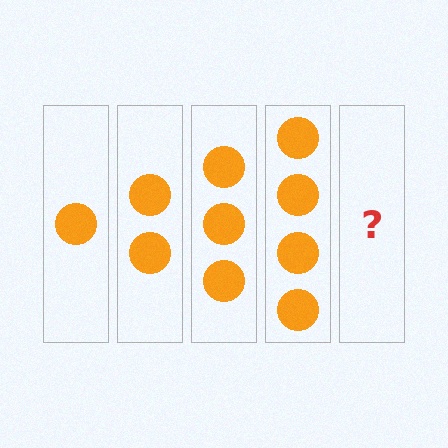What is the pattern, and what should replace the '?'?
The pattern is that each step adds one more circle. The '?' should be 5 circles.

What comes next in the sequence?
The next element should be 5 circles.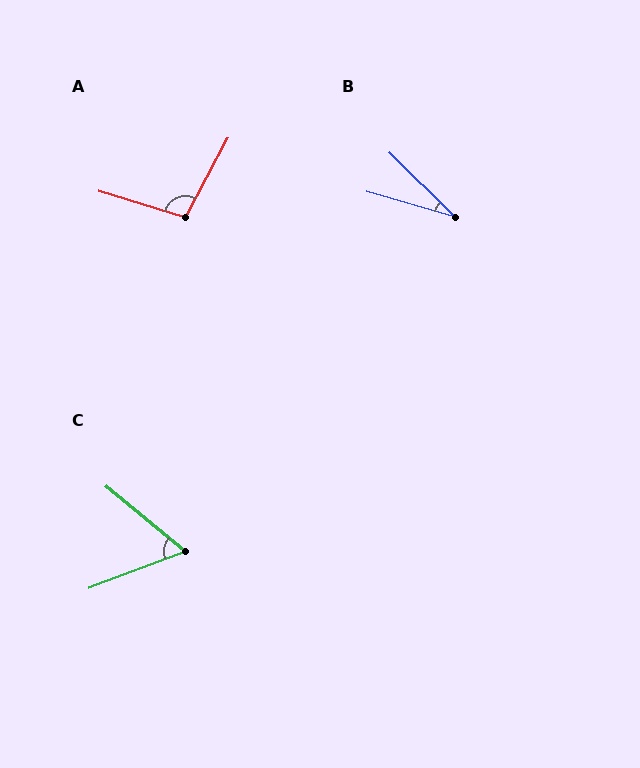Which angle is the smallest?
B, at approximately 28 degrees.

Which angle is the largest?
A, at approximately 101 degrees.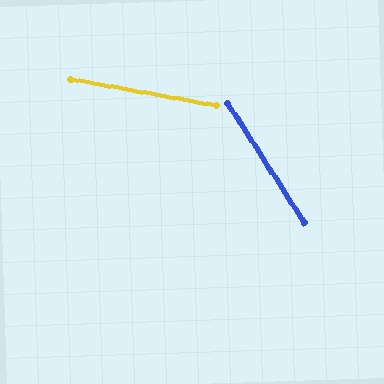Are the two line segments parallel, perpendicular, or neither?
Neither parallel nor perpendicular — they differ by about 47°.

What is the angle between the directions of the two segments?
Approximately 47 degrees.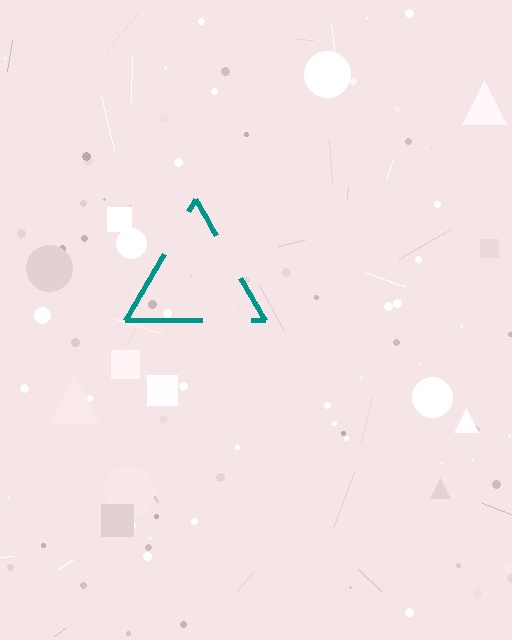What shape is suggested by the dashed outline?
The dashed outline suggests a triangle.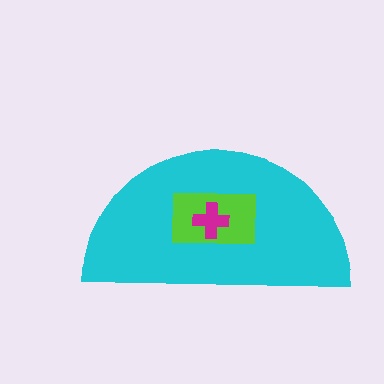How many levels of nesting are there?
3.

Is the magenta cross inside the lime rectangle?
Yes.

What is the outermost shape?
The cyan semicircle.